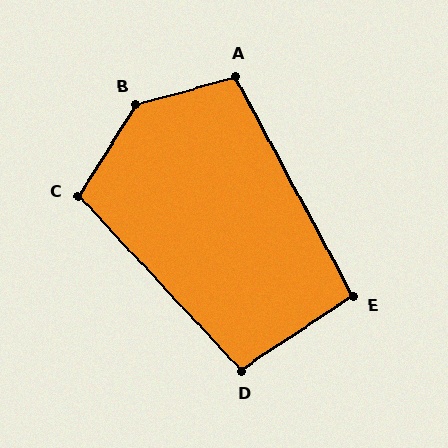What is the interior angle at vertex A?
Approximately 102 degrees (obtuse).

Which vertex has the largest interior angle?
B, at approximately 138 degrees.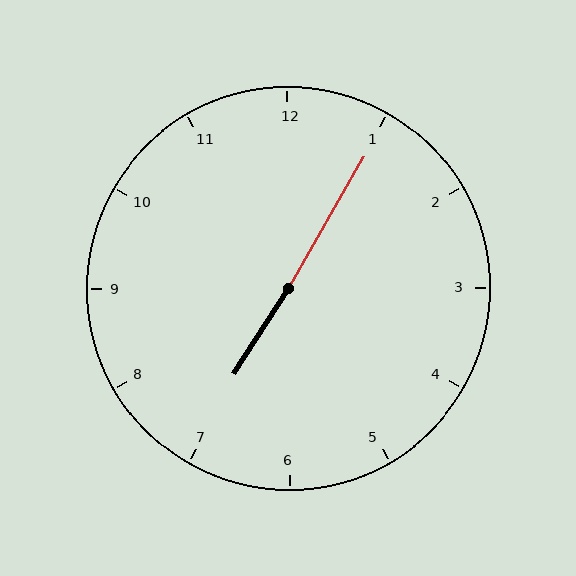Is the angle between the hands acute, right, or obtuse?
It is obtuse.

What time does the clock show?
7:05.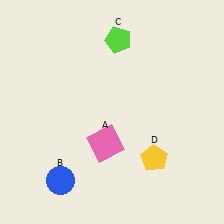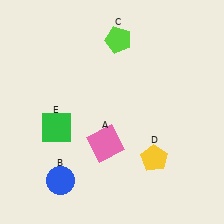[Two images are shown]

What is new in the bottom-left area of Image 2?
A green square (E) was added in the bottom-left area of Image 2.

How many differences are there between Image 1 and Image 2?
There is 1 difference between the two images.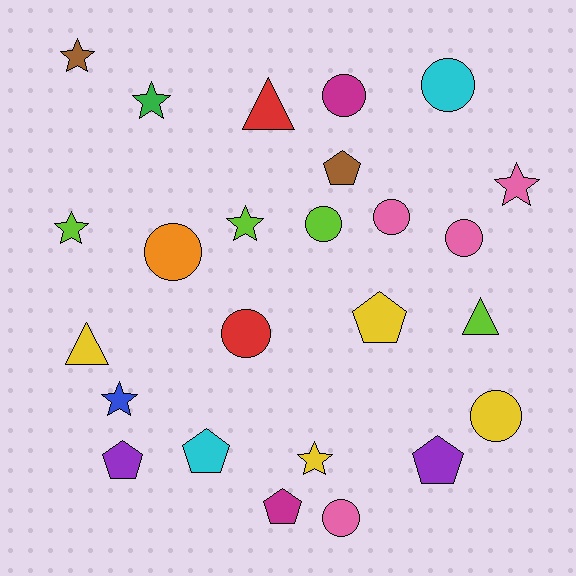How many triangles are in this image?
There are 3 triangles.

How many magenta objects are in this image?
There are 2 magenta objects.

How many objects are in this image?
There are 25 objects.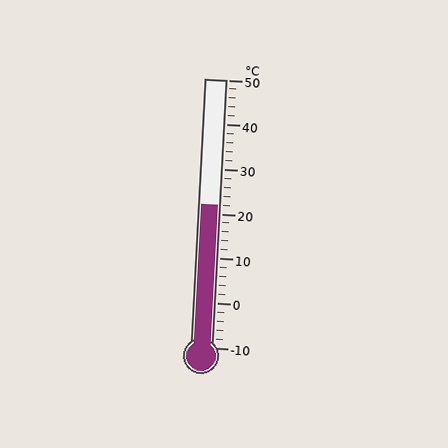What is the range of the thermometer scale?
The thermometer scale ranges from -10°C to 50°C.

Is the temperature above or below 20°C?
The temperature is above 20°C.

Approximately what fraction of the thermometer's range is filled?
The thermometer is filled to approximately 55% of its range.